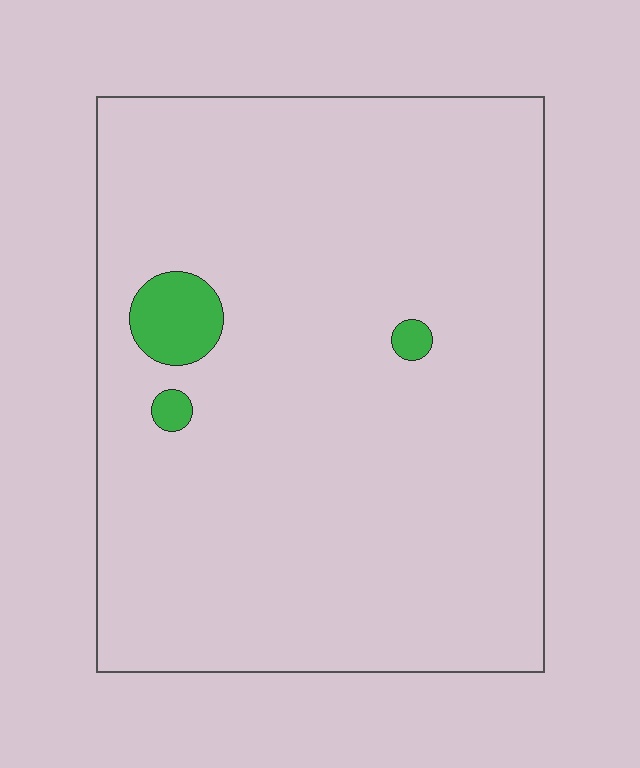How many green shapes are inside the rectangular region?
3.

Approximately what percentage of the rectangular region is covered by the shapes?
Approximately 5%.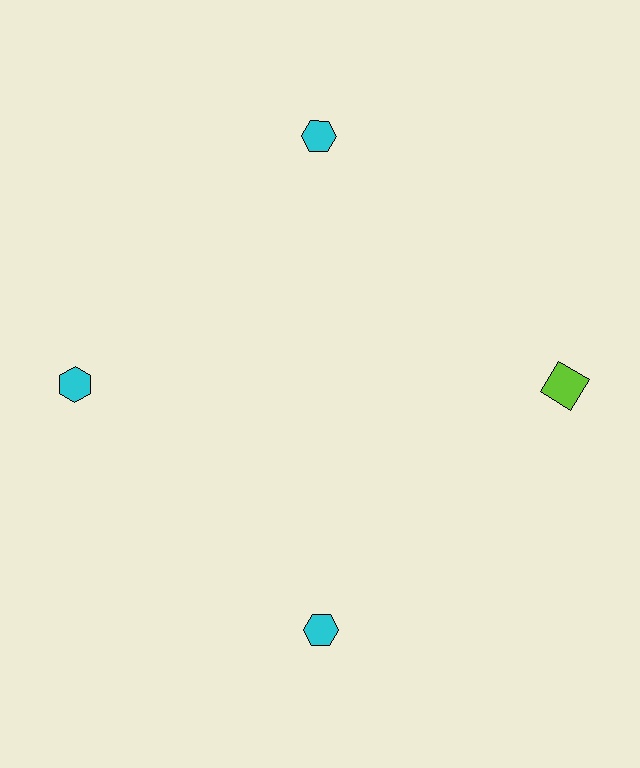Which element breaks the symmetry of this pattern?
The lime square at roughly the 3 o'clock position breaks the symmetry. All other shapes are cyan hexagons.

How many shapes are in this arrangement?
There are 4 shapes arranged in a ring pattern.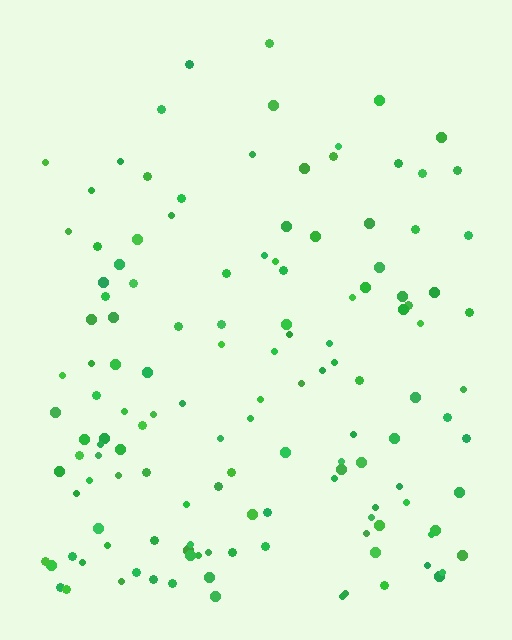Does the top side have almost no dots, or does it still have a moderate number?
Still a moderate number, just noticeably fewer than the bottom.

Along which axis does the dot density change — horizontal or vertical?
Vertical.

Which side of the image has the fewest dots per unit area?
The top.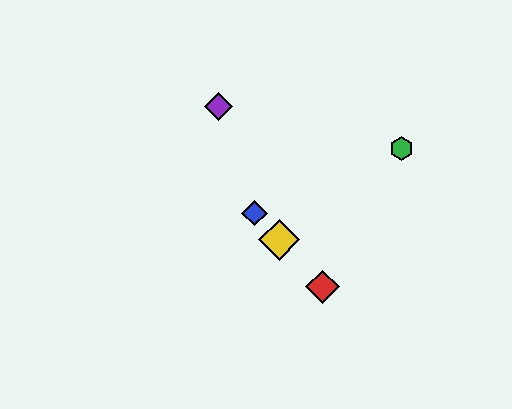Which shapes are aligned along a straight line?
The red diamond, the blue diamond, the yellow diamond are aligned along a straight line.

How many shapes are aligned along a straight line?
3 shapes (the red diamond, the blue diamond, the yellow diamond) are aligned along a straight line.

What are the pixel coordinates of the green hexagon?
The green hexagon is at (401, 148).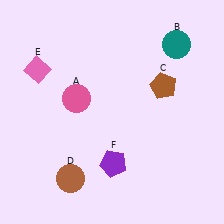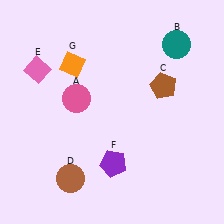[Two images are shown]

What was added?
An orange diamond (G) was added in Image 2.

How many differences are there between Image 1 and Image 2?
There is 1 difference between the two images.